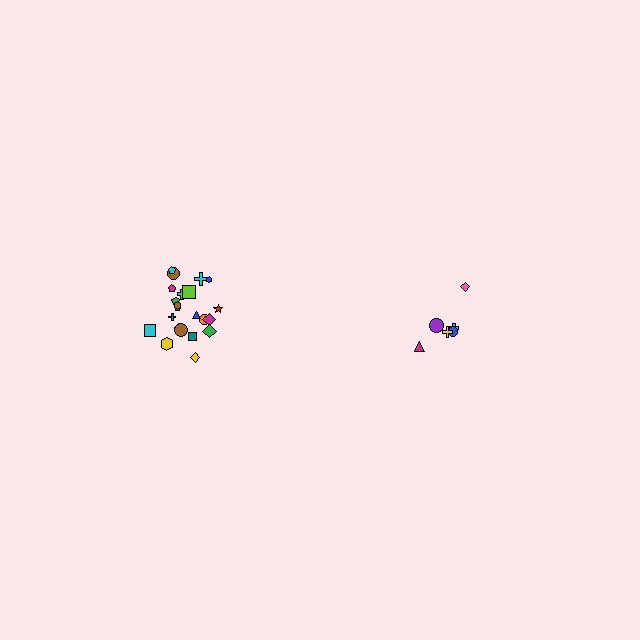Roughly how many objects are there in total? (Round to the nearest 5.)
Roughly 30 objects in total.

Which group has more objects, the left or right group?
The left group.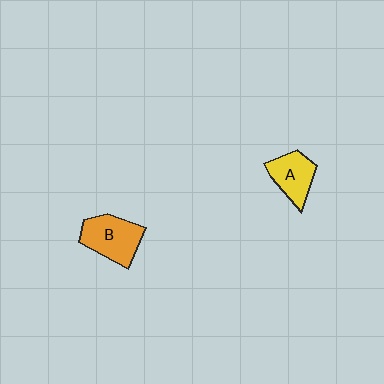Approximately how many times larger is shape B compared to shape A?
Approximately 1.3 times.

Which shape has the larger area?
Shape B (orange).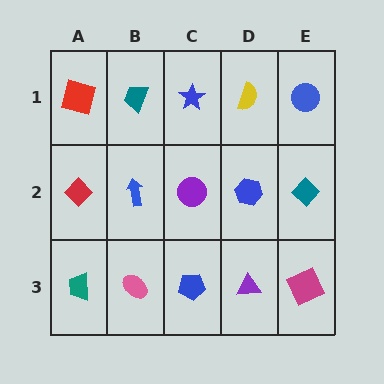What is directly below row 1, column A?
A red diamond.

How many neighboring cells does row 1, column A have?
2.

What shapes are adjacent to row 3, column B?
A blue arrow (row 2, column B), a teal trapezoid (row 3, column A), a blue pentagon (row 3, column C).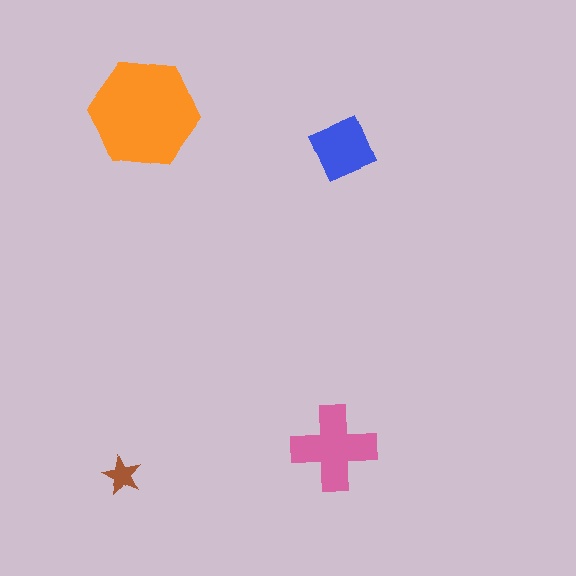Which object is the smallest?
The brown star.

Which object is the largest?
The orange hexagon.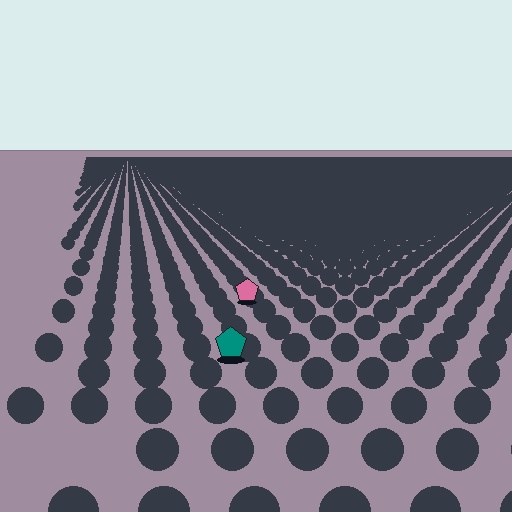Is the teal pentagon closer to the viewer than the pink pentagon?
Yes. The teal pentagon is closer — you can tell from the texture gradient: the ground texture is coarser near it.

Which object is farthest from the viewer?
The pink pentagon is farthest from the viewer. It appears smaller and the ground texture around it is denser.